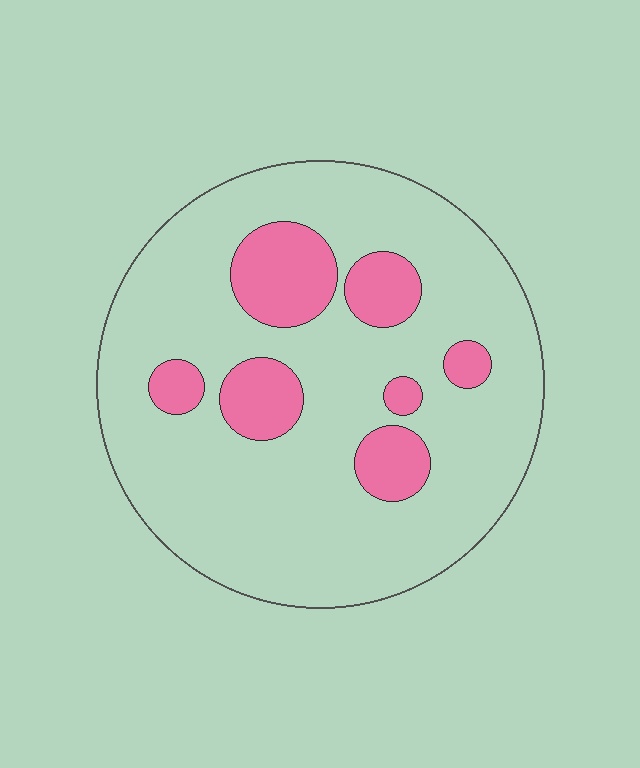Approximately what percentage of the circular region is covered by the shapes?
Approximately 20%.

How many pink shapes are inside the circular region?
7.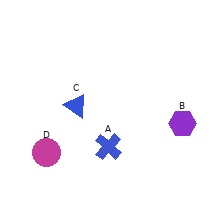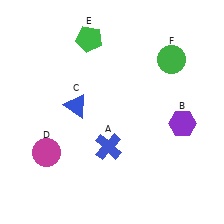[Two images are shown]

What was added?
A green pentagon (E), a green circle (F) were added in Image 2.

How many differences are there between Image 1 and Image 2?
There are 2 differences between the two images.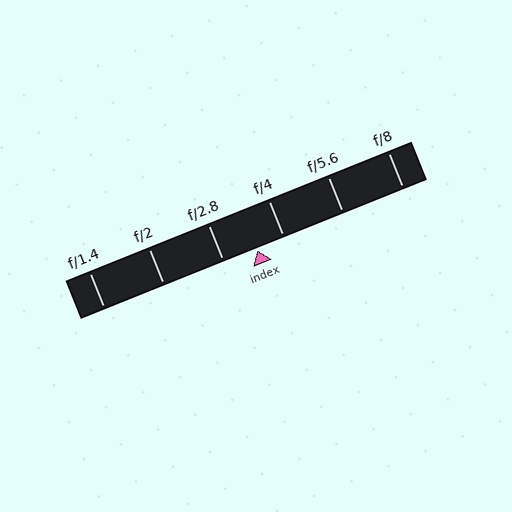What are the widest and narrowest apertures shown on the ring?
The widest aperture shown is f/1.4 and the narrowest is f/8.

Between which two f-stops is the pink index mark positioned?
The index mark is between f/2.8 and f/4.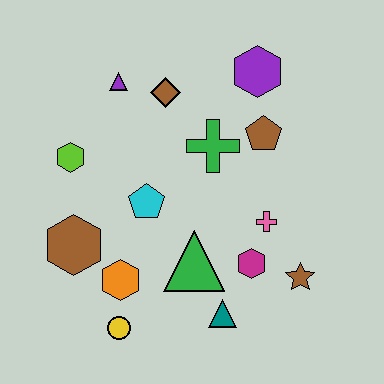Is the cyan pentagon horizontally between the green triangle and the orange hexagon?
Yes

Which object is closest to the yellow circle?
The orange hexagon is closest to the yellow circle.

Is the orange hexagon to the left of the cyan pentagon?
Yes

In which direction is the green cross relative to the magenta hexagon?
The green cross is above the magenta hexagon.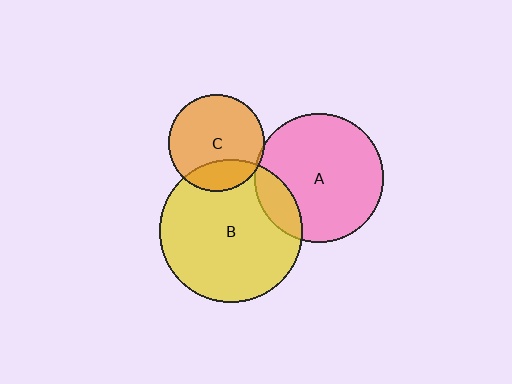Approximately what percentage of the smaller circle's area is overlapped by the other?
Approximately 5%.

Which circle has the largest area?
Circle B (yellow).